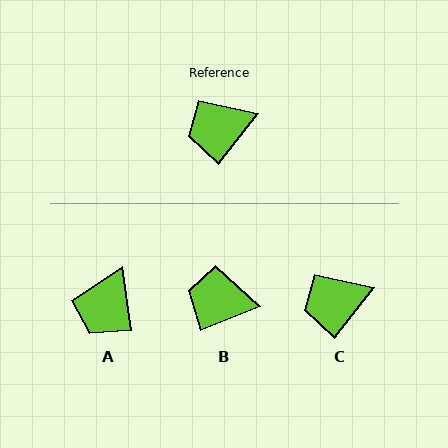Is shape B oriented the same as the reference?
No, it is off by about 31 degrees.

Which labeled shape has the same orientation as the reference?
C.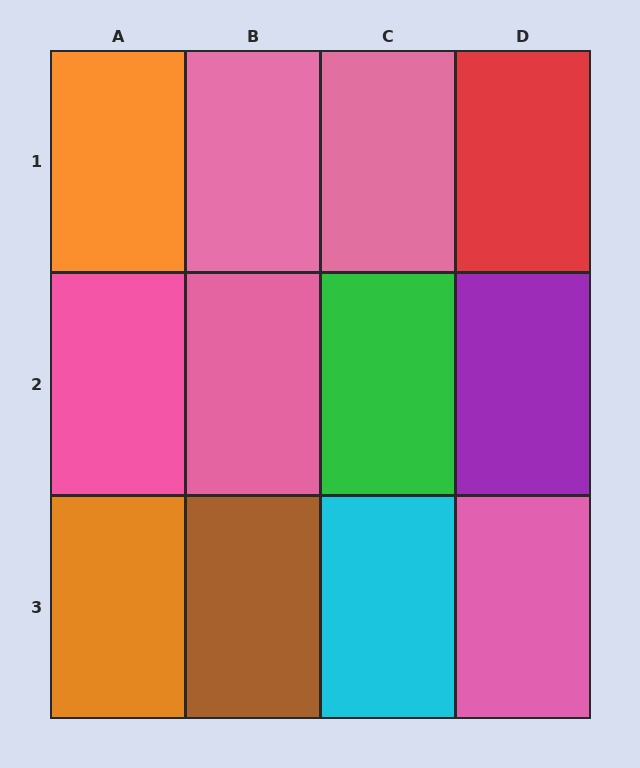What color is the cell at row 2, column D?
Purple.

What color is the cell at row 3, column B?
Brown.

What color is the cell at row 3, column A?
Orange.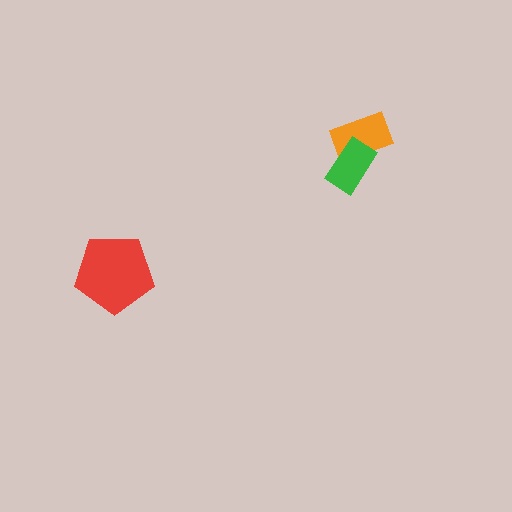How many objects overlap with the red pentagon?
0 objects overlap with the red pentagon.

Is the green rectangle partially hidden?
No, no other shape covers it.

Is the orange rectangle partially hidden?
Yes, it is partially covered by another shape.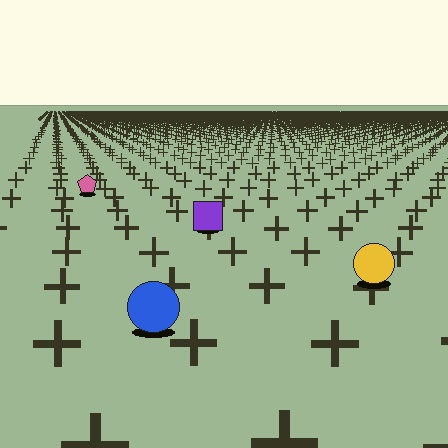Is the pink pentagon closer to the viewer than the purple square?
No. The purple square is closer — you can tell from the texture gradient: the ground texture is coarser near it.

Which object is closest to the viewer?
The blue circle is closest. The texture marks near it are larger and more spread out.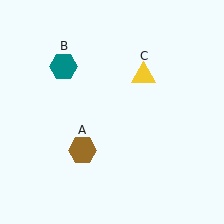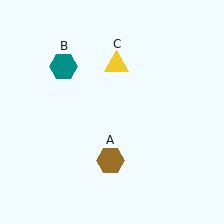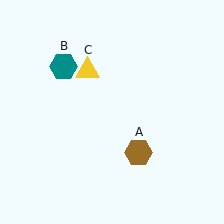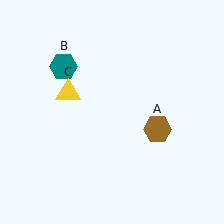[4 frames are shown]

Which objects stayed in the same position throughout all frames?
Teal hexagon (object B) remained stationary.